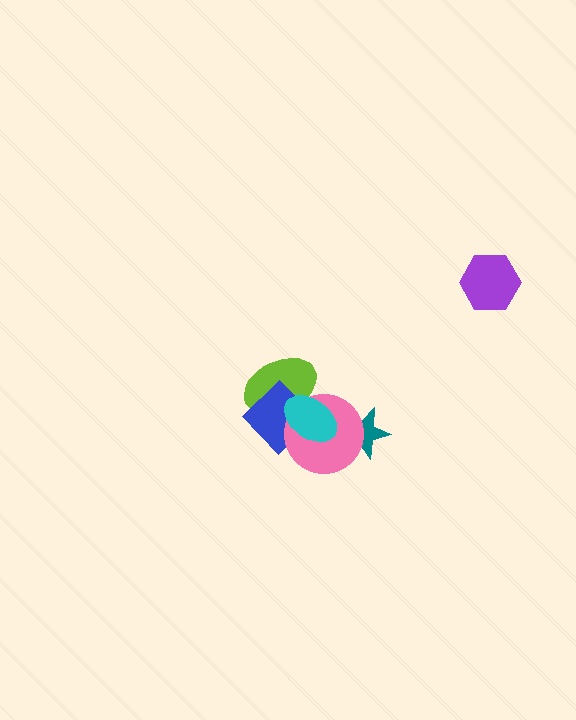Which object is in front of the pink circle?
The cyan ellipse is in front of the pink circle.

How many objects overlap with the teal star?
1 object overlaps with the teal star.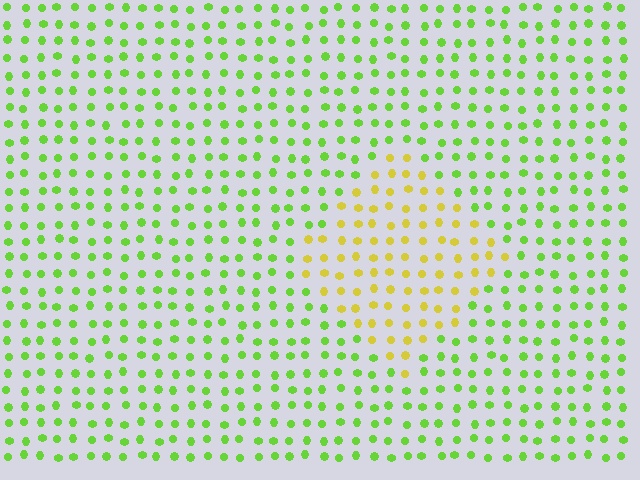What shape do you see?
I see a diamond.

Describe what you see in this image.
The image is filled with small lime elements in a uniform arrangement. A diamond-shaped region is visible where the elements are tinted to a slightly different hue, forming a subtle color boundary.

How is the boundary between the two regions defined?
The boundary is defined purely by a slight shift in hue (about 46 degrees). Spacing, size, and orientation are identical on both sides.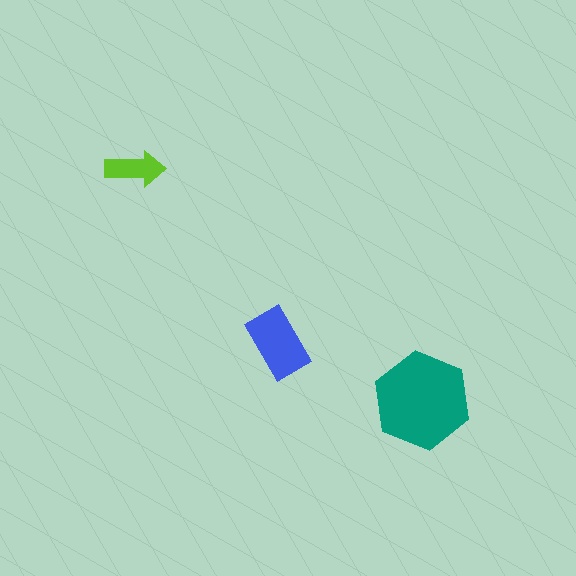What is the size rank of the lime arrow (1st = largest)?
3rd.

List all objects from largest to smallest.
The teal hexagon, the blue rectangle, the lime arrow.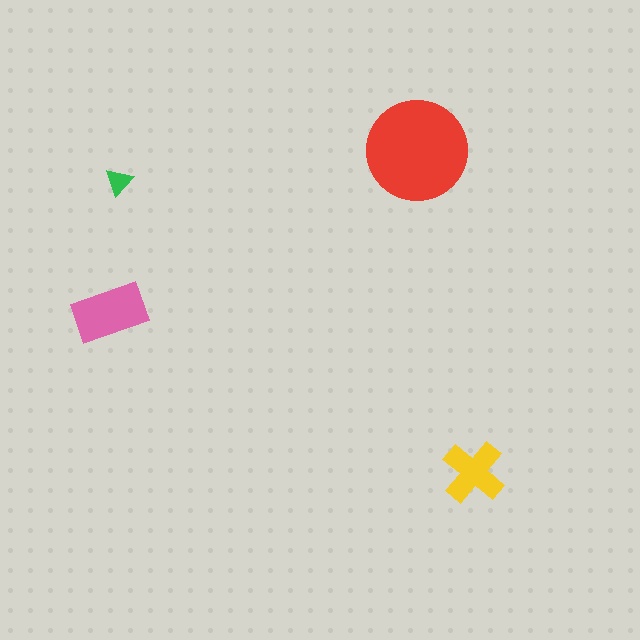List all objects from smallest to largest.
The green triangle, the yellow cross, the pink rectangle, the red circle.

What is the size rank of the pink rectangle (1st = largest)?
2nd.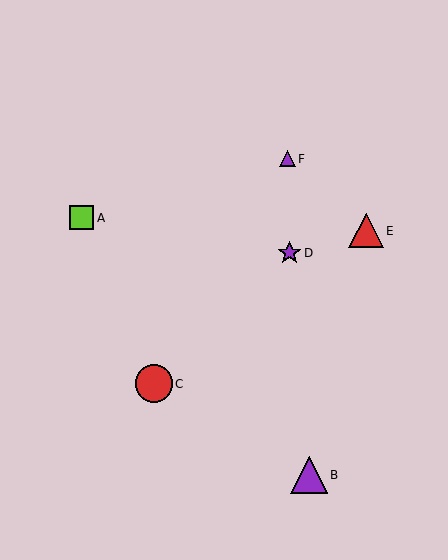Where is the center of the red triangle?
The center of the red triangle is at (366, 231).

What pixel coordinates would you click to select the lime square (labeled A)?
Click at (81, 218) to select the lime square A.